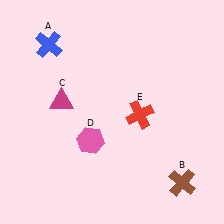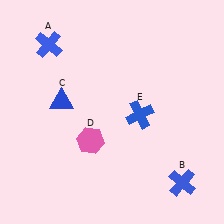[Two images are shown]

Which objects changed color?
B changed from brown to blue. C changed from magenta to blue. E changed from red to blue.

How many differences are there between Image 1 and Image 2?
There are 3 differences between the two images.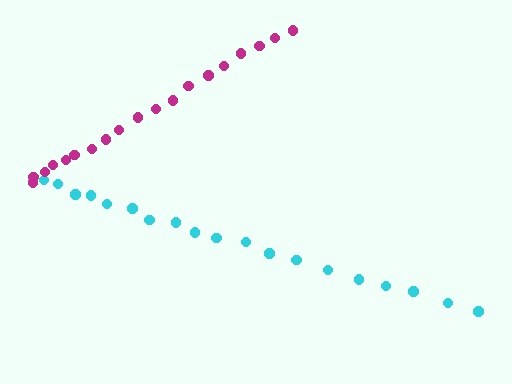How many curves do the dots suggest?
There are 2 distinct paths.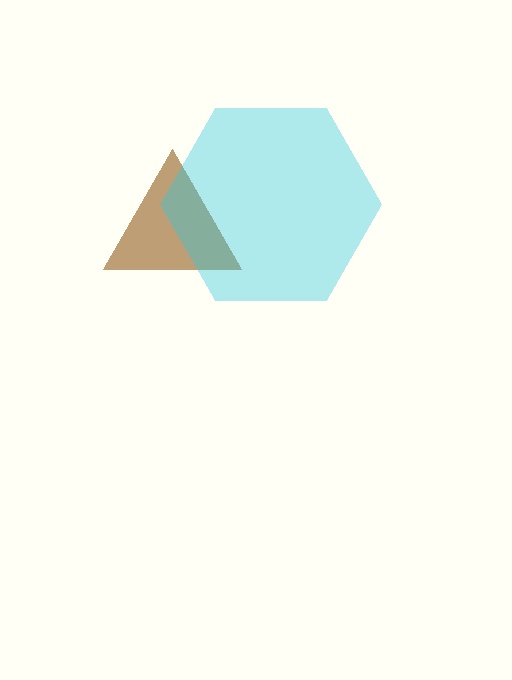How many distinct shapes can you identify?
There are 2 distinct shapes: a brown triangle, a cyan hexagon.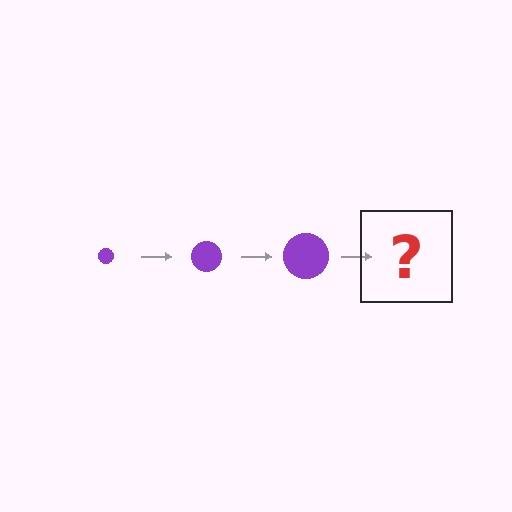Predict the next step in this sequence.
The next step is a purple circle, larger than the previous one.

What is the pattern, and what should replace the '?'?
The pattern is that the circle gets progressively larger each step. The '?' should be a purple circle, larger than the previous one.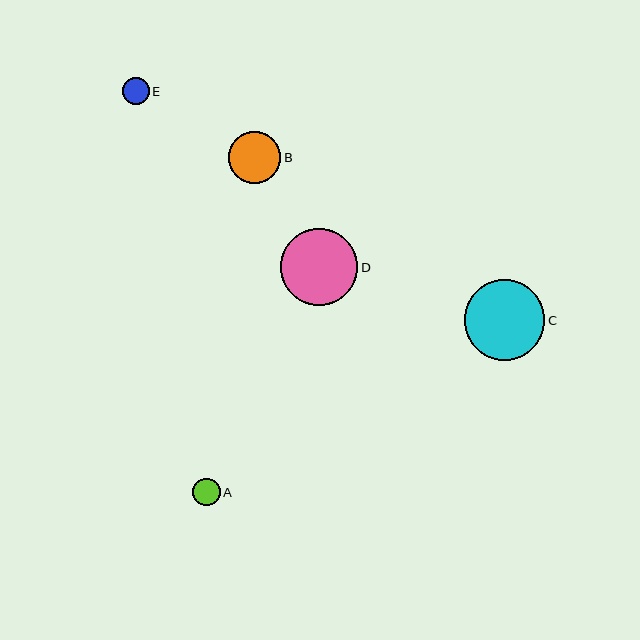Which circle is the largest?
Circle C is the largest with a size of approximately 80 pixels.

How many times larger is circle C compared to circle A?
Circle C is approximately 2.9 times the size of circle A.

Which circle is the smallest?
Circle E is the smallest with a size of approximately 27 pixels.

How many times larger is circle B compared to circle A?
Circle B is approximately 1.9 times the size of circle A.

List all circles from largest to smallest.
From largest to smallest: C, D, B, A, E.